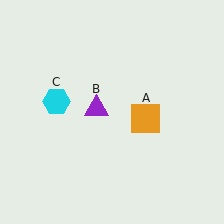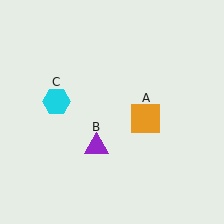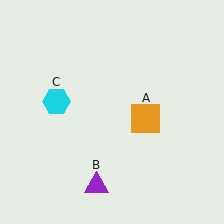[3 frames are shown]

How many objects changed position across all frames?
1 object changed position: purple triangle (object B).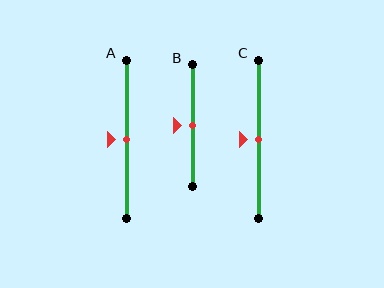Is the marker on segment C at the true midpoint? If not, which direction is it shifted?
Yes, the marker on segment C is at the true midpoint.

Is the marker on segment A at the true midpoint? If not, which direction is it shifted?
Yes, the marker on segment A is at the true midpoint.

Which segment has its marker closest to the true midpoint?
Segment A has its marker closest to the true midpoint.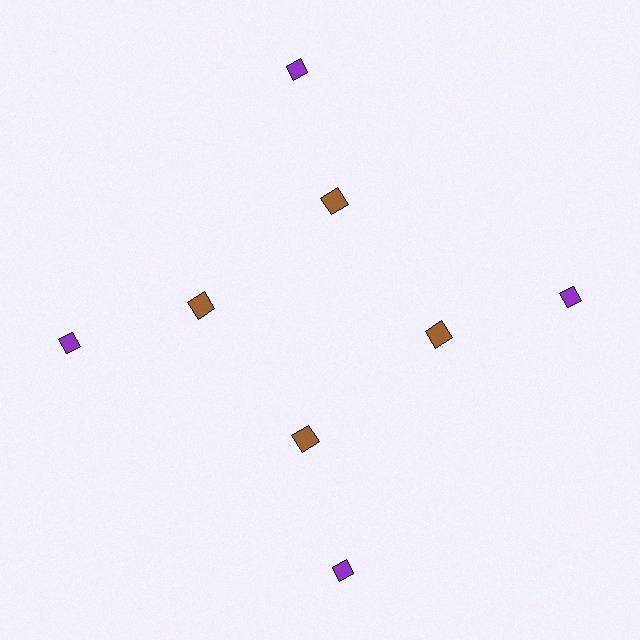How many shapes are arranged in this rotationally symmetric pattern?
There are 8 shapes, arranged in 4 groups of 2.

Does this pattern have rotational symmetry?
Yes, this pattern has 4-fold rotational symmetry. It looks the same after rotating 90 degrees around the center.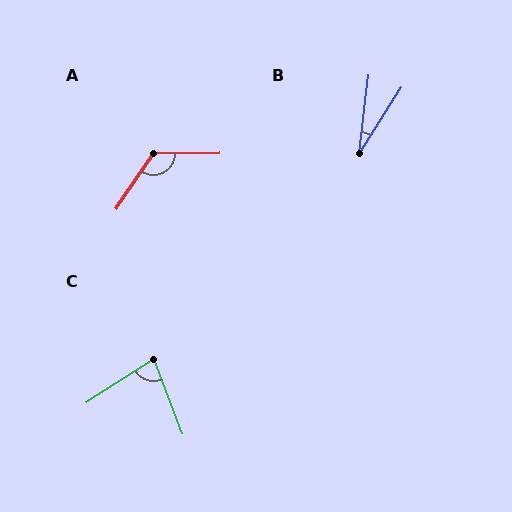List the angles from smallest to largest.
B (25°), C (79°), A (125°).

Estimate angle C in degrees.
Approximately 79 degrees.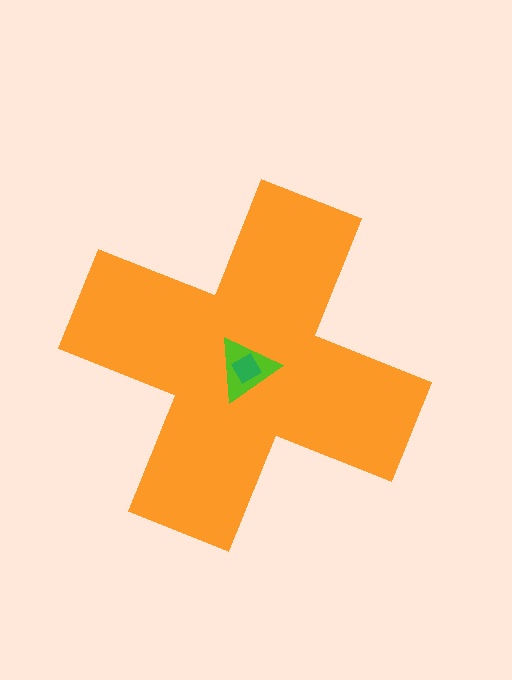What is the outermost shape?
The orange cross.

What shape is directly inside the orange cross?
The lime triangle.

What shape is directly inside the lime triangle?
The green diamond.